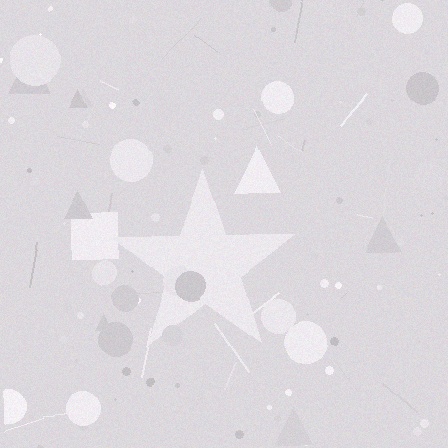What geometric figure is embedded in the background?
A star is embedded in the background.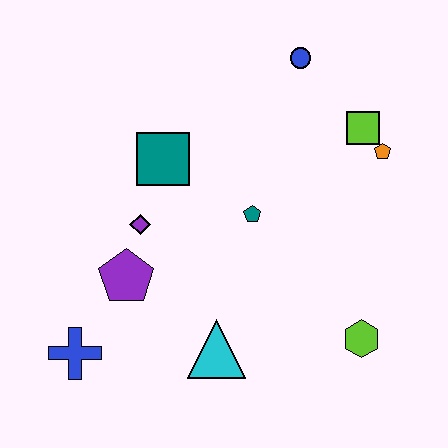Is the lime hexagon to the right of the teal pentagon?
Yes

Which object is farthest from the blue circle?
The blue cross is farthest from the blue circle.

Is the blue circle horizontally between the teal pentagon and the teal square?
No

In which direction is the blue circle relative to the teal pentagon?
The blue circle is above the teal pentagon.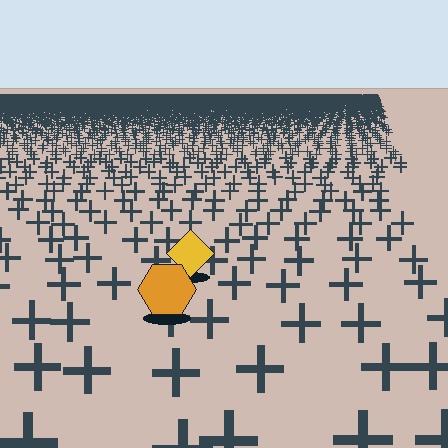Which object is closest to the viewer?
The orange hexagon is closest. The texture marks near it are larger and more spread out.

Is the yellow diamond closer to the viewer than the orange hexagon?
No. The orange hexagon is closer — you can tell from the texture gradient: the ground texture is coarser near it.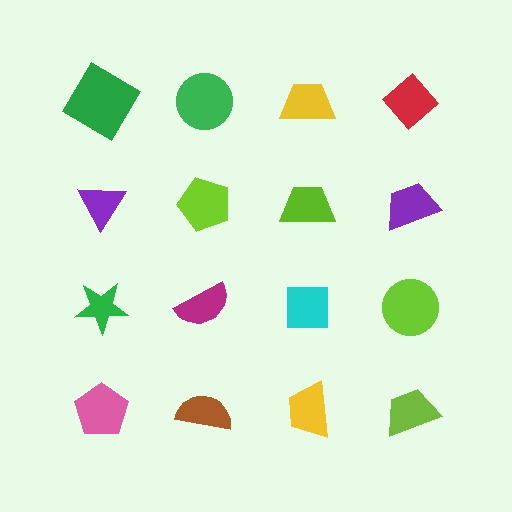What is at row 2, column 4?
A purple trapezoid.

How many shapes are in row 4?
4 shapes.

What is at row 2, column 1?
A purple triangle.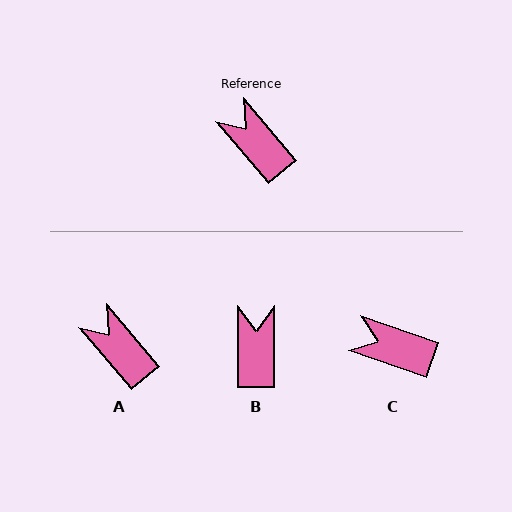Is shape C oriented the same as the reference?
No, it is off by about 31 degrees.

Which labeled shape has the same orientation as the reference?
A.